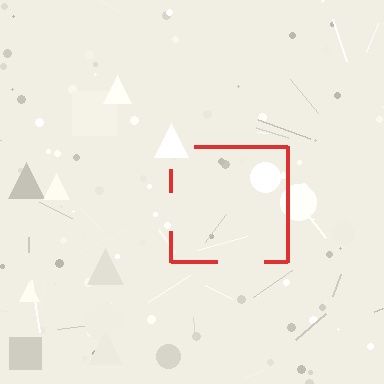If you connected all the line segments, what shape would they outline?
They would outline a square.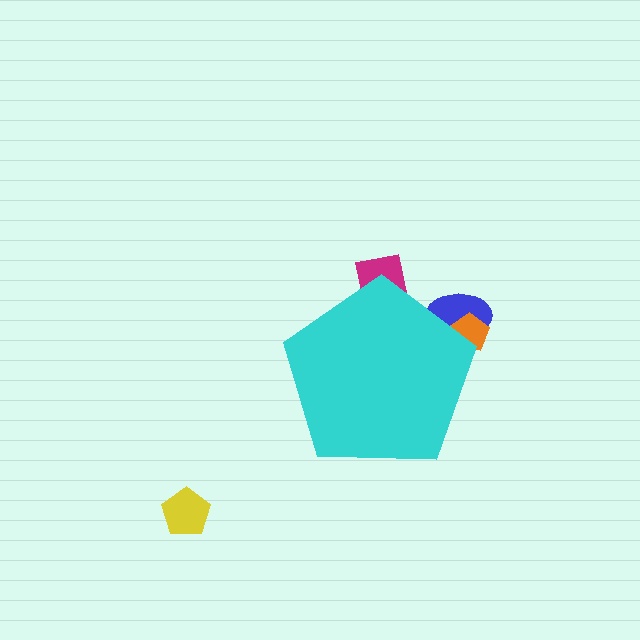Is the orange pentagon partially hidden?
Yes, the orange pentagon is partially hidden behind the cyan pentagon.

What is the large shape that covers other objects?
A cyan pentagon.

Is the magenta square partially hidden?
Yes, the magenta square is partially hidden behind the cyan pentagon.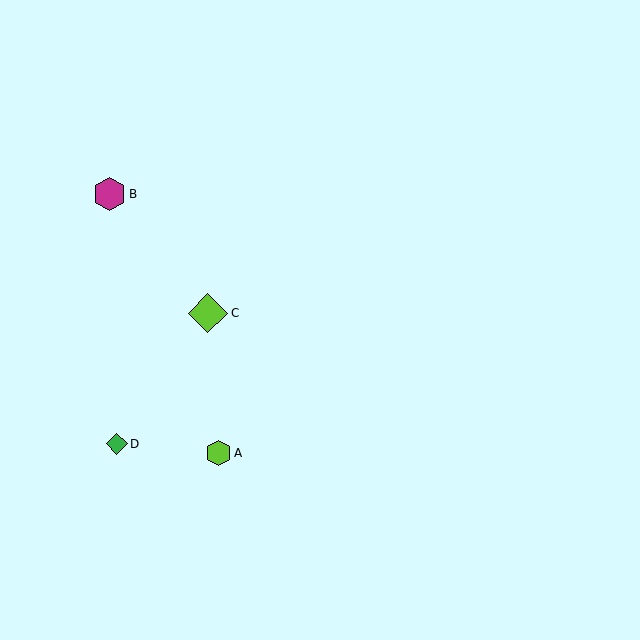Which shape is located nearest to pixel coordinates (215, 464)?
The lime hexagon (labeled A) at (219, 453) is nearest to that location.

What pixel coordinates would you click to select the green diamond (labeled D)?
Click at (117, 444) to select the green diamond D.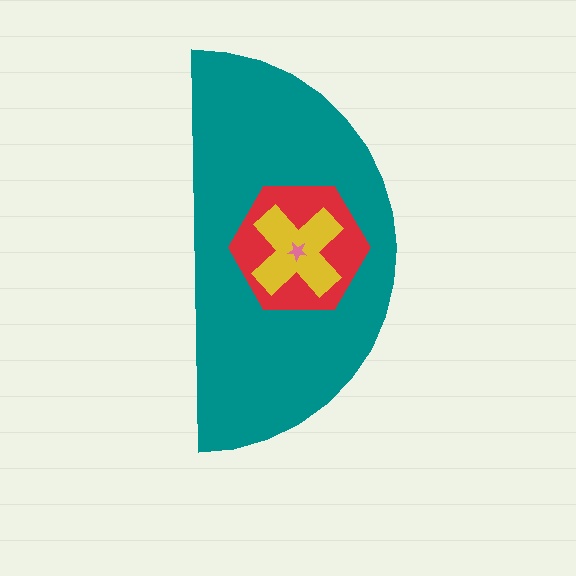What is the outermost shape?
The teal semicircle.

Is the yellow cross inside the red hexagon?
Yes.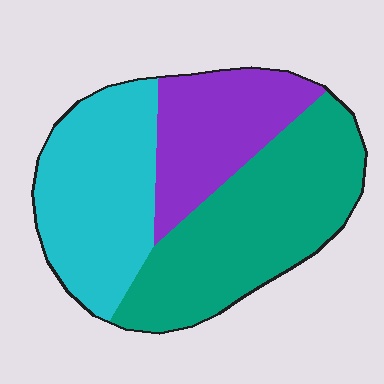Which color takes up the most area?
Teal, at roughly 40%.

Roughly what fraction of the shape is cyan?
Cyan takes up about one third (1/3) of the shape.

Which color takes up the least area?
Purple, at roughly 25%.